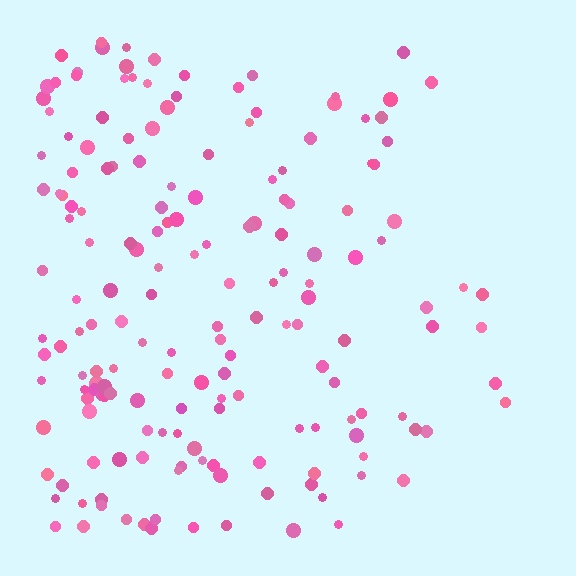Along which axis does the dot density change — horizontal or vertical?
Horizontal.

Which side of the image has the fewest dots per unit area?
The right.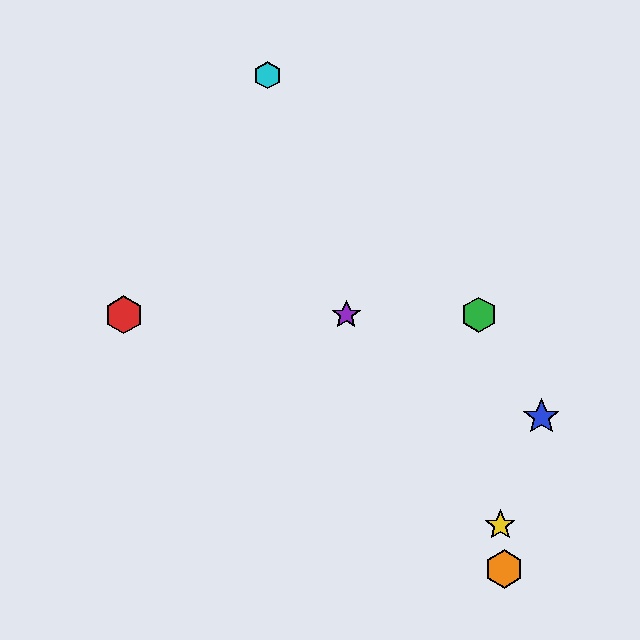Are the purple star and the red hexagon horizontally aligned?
Yes, both are at y≈315.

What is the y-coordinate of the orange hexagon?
The orange hexagon is at y≈569.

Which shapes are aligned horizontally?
The red hexagon, the green hexagon, the purple star are aligned horizontally.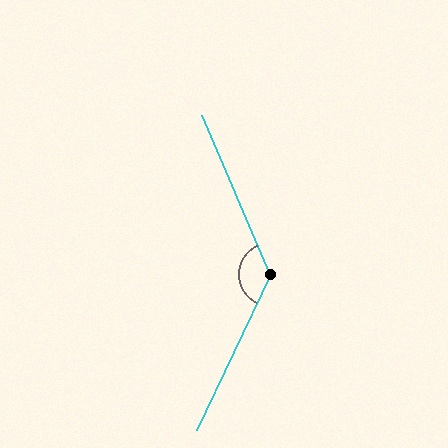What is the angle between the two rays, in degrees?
Approximately 132 degrees.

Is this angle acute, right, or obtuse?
It is obtuse.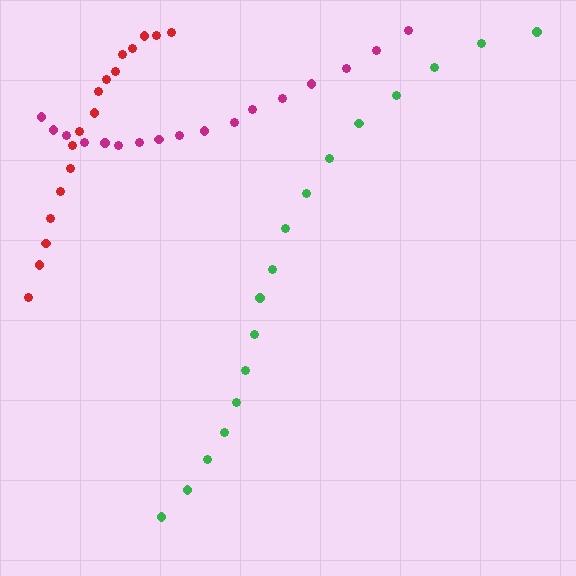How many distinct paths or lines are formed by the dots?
There are 3 distinct paths.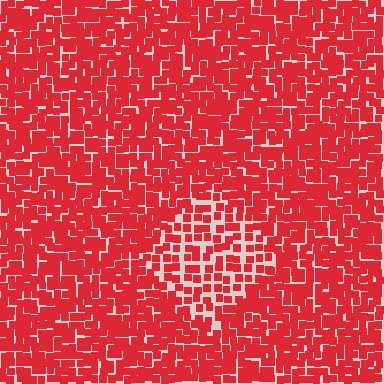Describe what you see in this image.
The image contains small red elements arranged at two different densities. A diamond-shaped region is visible where the elements are less densely packed than the surrounding area.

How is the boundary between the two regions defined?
The boundary is defined by a change in element density (approximately 1.8x ratio). All elements are the same color, size, and shape.